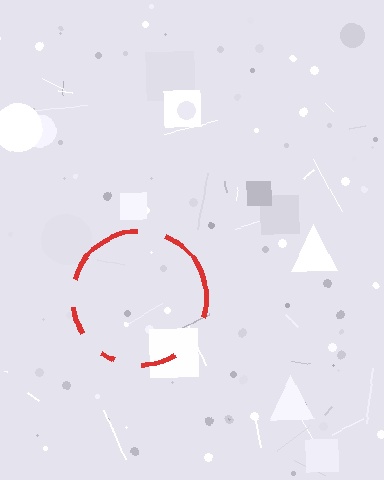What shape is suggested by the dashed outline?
The dashed outline suggests a circle.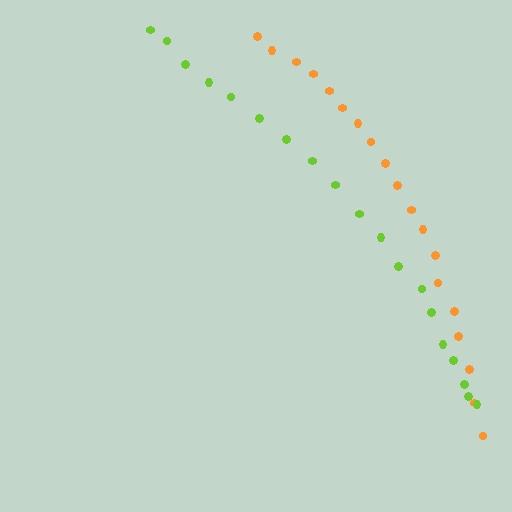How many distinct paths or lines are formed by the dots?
There are 2 distinct paths.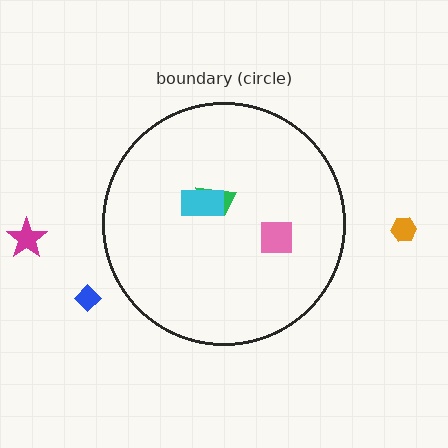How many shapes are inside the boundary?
3 inside, 3 outside.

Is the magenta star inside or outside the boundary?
Outside.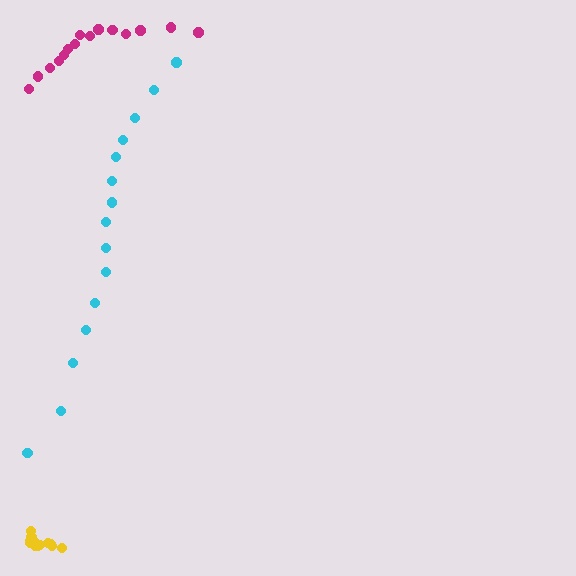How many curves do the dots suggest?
There are 3 distinct paths.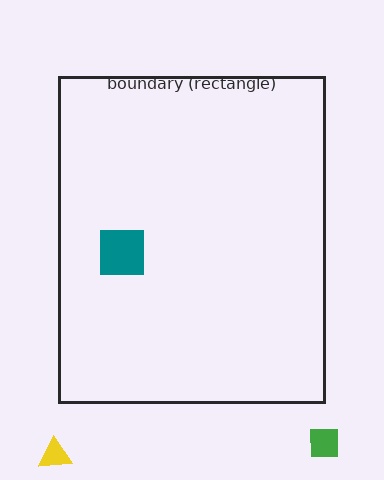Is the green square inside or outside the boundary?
Outside.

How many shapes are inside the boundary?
1 inside, 2 outside.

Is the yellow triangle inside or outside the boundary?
Outside.